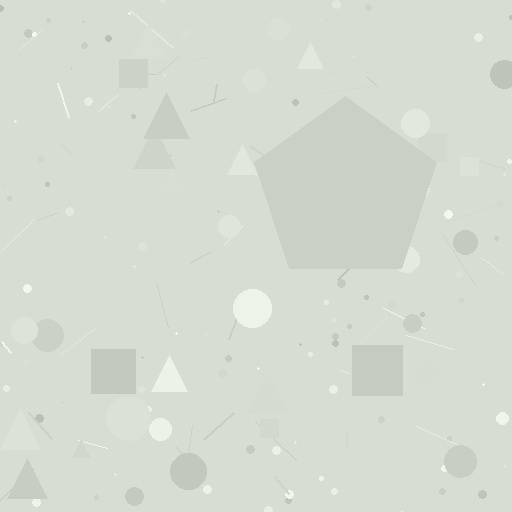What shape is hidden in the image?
A pentagon is hidden in the image.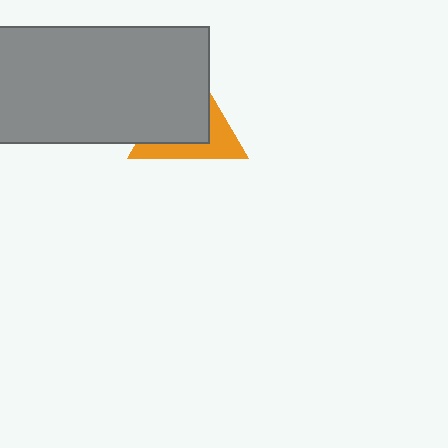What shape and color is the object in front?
The object in front is a gray rectangle.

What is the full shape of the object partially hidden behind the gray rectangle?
The partially hidden object is an orange triangle.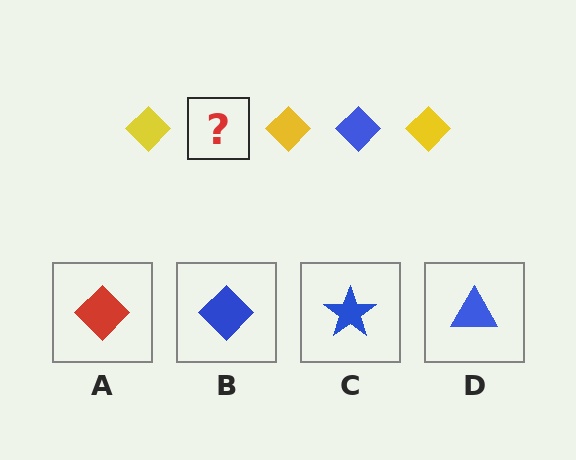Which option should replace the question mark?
Option B.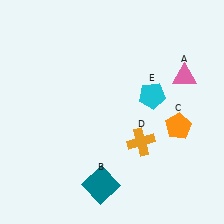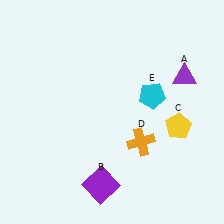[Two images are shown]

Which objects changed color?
A changed from pink to purple. B changed from teal to purple. C changed from orange to yellow.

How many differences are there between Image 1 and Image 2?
There are 3 differences between the two images.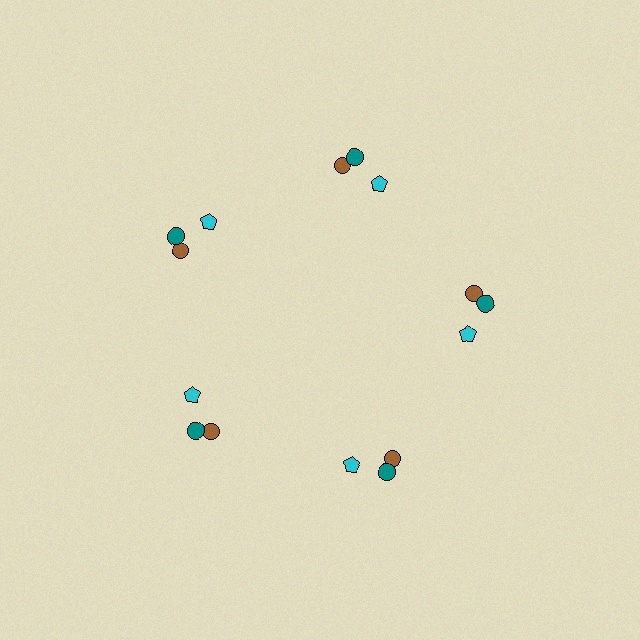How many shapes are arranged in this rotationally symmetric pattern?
There are 15 shapes, arranged in 5 groups of 3.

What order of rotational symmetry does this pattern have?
This pattern has 5-fold rotational symmetry.